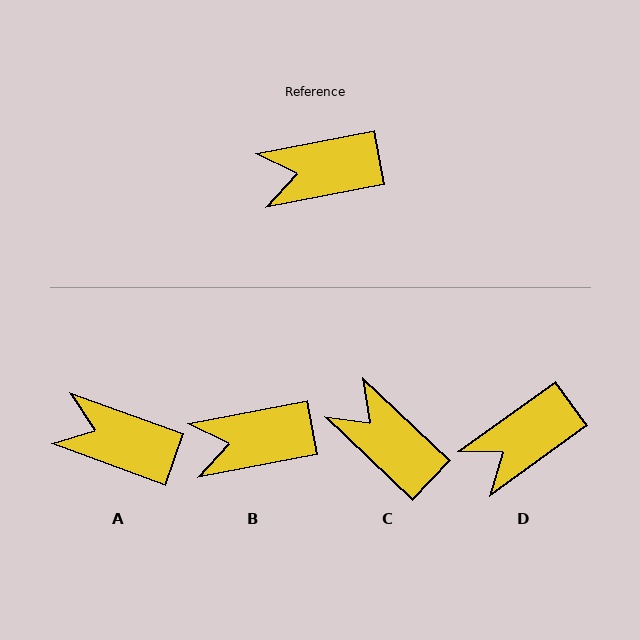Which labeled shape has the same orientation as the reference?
B.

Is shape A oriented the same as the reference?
No, it is off by about 31 degrees.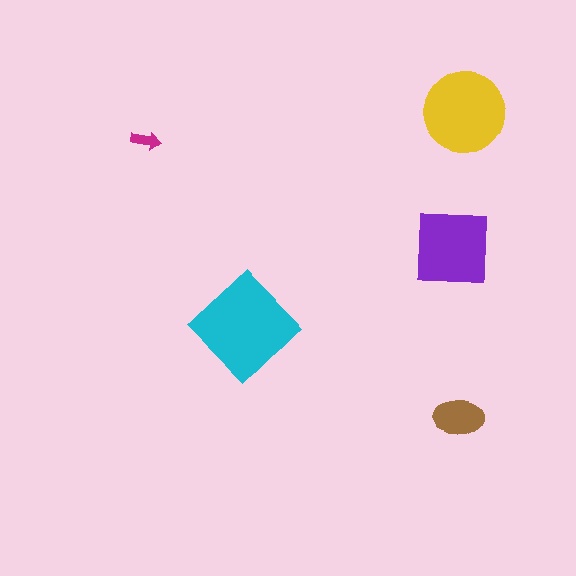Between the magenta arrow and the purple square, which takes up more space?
The purple square.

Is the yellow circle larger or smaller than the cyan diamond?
Smaller.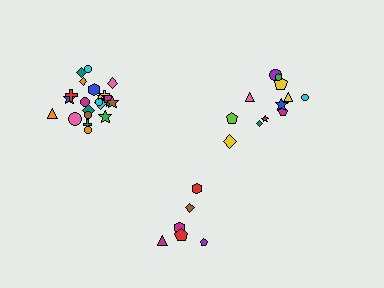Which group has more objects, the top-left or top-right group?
The top-left group.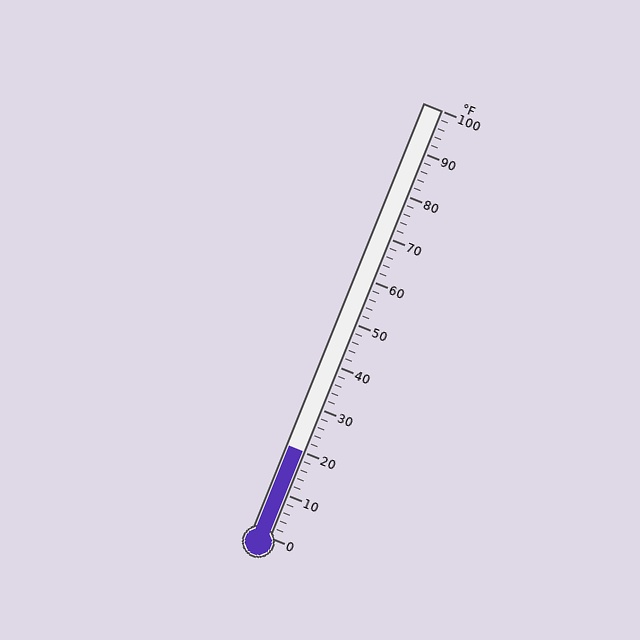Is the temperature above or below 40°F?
The temperature is below 40°F.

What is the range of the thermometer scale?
The thermometer scale ranges from 0°F to 100°F.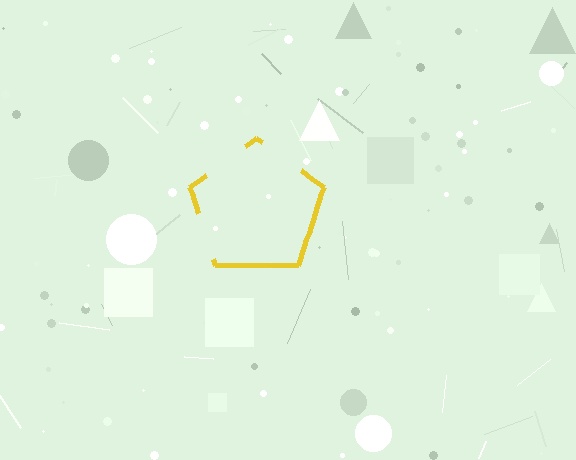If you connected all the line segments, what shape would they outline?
They would outline a pentagon.